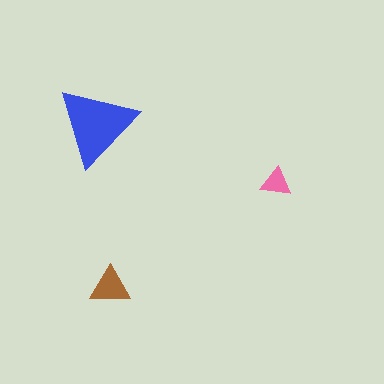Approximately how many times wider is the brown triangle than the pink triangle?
About 1.5 times wider.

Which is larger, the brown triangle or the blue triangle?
The blue one.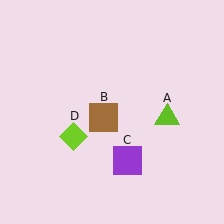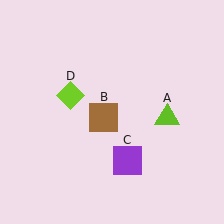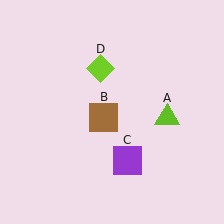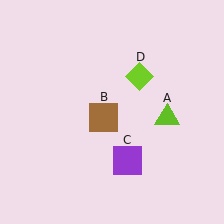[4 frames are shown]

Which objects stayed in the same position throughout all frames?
Lime triangle (object A) and brown square (object B) and purple square (object C) remained stationary.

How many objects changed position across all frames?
1 object changed position: lime diamond (object D).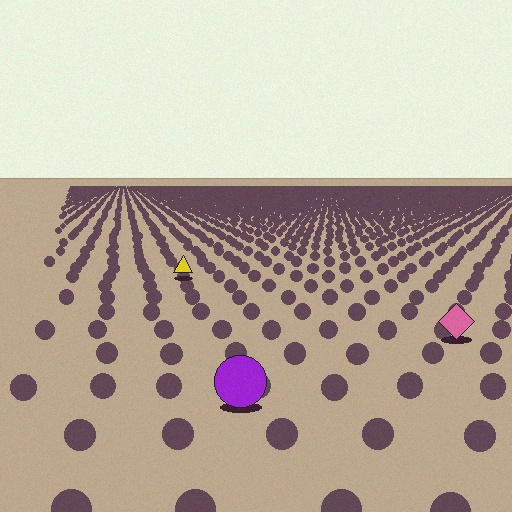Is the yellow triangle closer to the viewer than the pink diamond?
No. The pink diamond is closer — you can tell from the texture gradient: the ground texture is coarser near it.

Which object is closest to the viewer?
The purple circle is closest. The texture marks near it are larger and more spread out.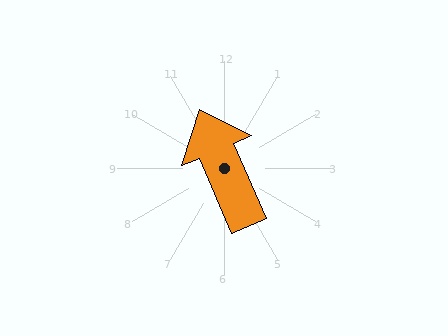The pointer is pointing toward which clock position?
Roughly 11 o'clock.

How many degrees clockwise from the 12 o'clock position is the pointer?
Approximately 337 degrees.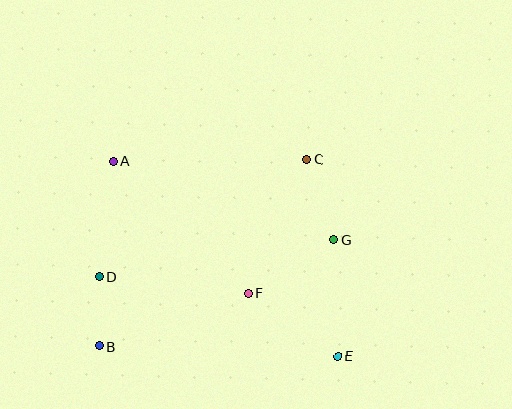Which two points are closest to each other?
Points B and D are closest to each other.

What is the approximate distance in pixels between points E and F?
The distance between E and F is approximately 110 pixels.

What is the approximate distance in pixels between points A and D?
The distance between A and D is approximately 116 pixels.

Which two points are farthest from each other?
Points A and E are farthest from each other.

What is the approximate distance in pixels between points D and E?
The distance between D and E is approximately 251 pixels.